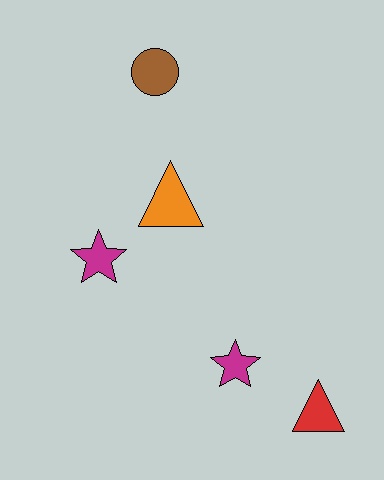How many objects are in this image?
There are 5 objects.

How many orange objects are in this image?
There is 1 orange object.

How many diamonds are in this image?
There are no diamonds.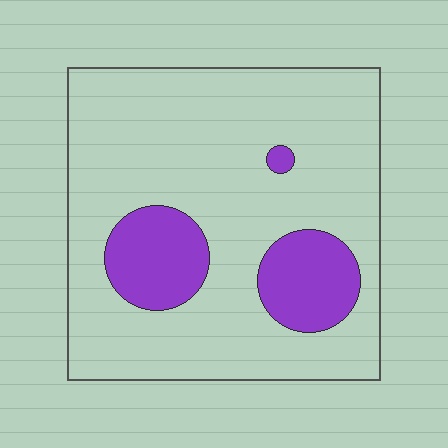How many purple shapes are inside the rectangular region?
3.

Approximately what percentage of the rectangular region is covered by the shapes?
Approximately 20%.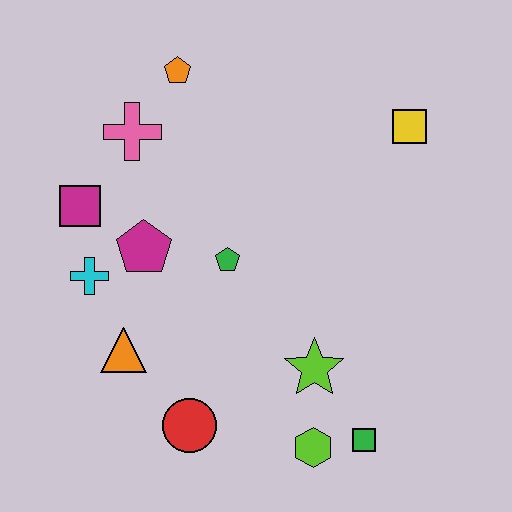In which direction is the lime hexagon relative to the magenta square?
The lime hexagon is below the magenta square.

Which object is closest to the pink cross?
The orange pentagon is closest to the pink cross.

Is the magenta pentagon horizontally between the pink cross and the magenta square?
No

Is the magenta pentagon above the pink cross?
No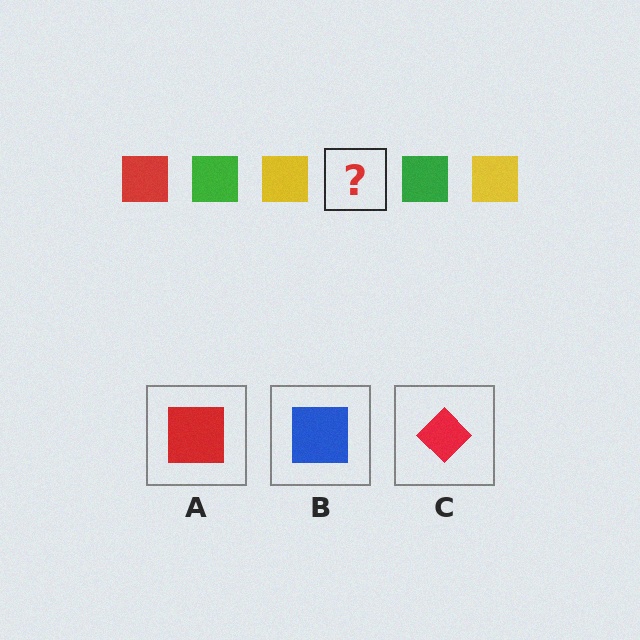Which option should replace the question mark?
Option A.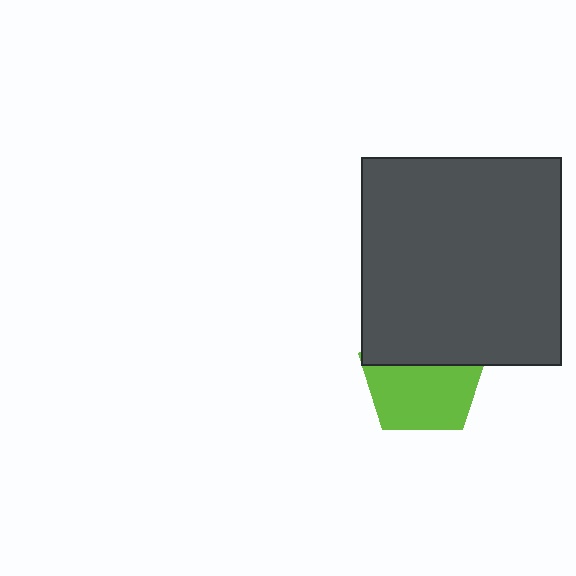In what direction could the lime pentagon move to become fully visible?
The lime pentagon could move down. That would shift it out from behind the dark gray rectangle entirely.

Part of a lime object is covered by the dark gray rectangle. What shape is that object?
It is a pentagon.